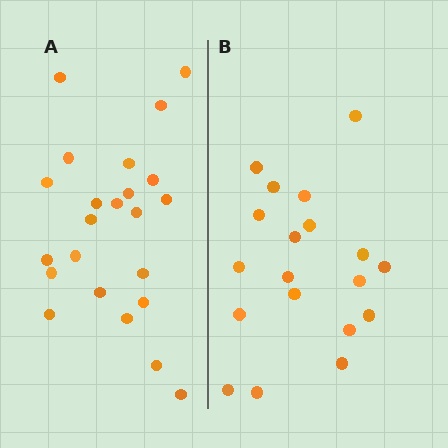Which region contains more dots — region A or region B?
Region A (the left region) has more dots.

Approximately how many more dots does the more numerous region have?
Region A has about 4 more dots than region B.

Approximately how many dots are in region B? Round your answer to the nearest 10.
About 20 dots. (The exact count is 19, which rounds to 20.)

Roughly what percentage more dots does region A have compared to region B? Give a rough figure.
About 20% more.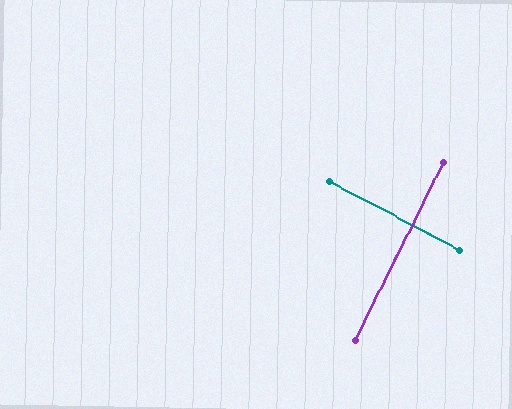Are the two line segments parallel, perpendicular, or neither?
Perpendicular — they meet at approximately 89°.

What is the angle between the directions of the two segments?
Approximately 89 degrees.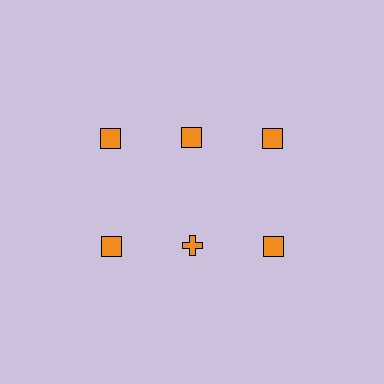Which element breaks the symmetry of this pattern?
The orange cross in the second row, second from left column breaks the symmetry. All other shapes are orange squares.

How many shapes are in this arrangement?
There are 6 shapes arranged in a grid pattern.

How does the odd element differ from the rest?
It has a different shape: cross instead of square.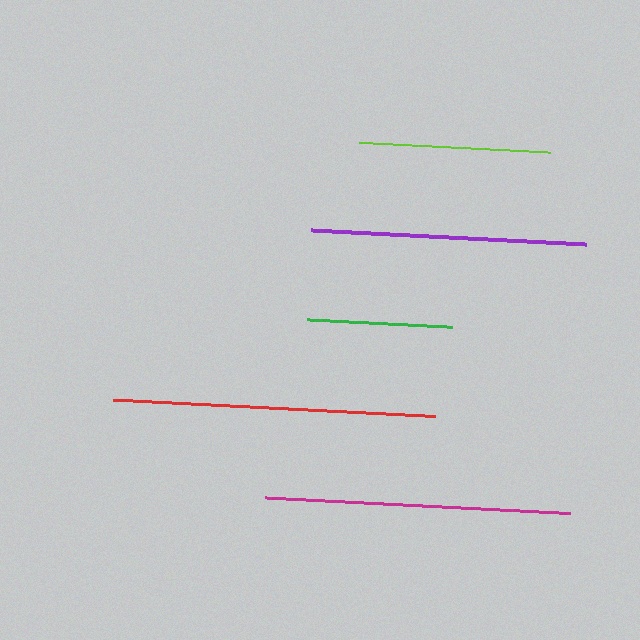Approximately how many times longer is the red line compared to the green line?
The red line is approximately 2.2 times the length of the green line.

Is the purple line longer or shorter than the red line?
The red line is longer than the purple line.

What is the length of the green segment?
The green segment is approximately 145 pixels long.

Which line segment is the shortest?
The green line is the shortest at approximately 145 pixels.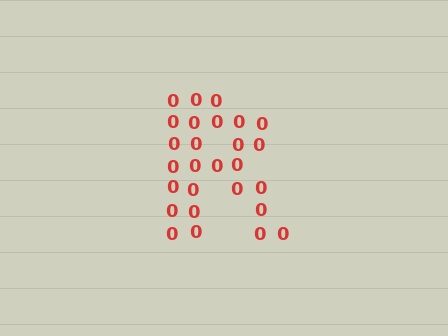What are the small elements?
The small elements are digit 0's.